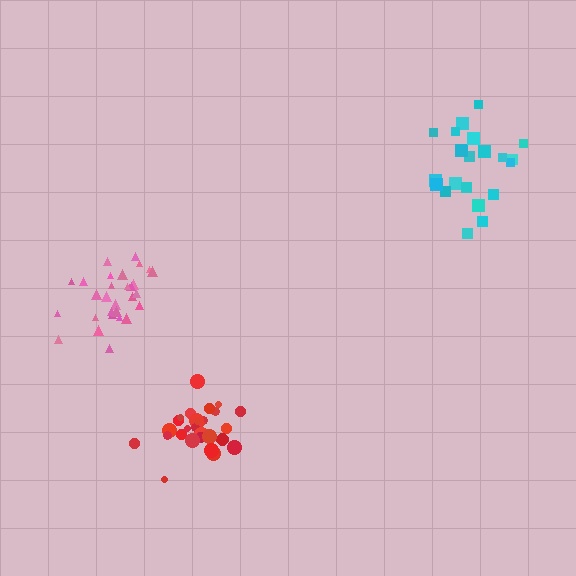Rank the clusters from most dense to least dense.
red, pink, cyan.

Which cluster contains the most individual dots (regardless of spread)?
Pink (30).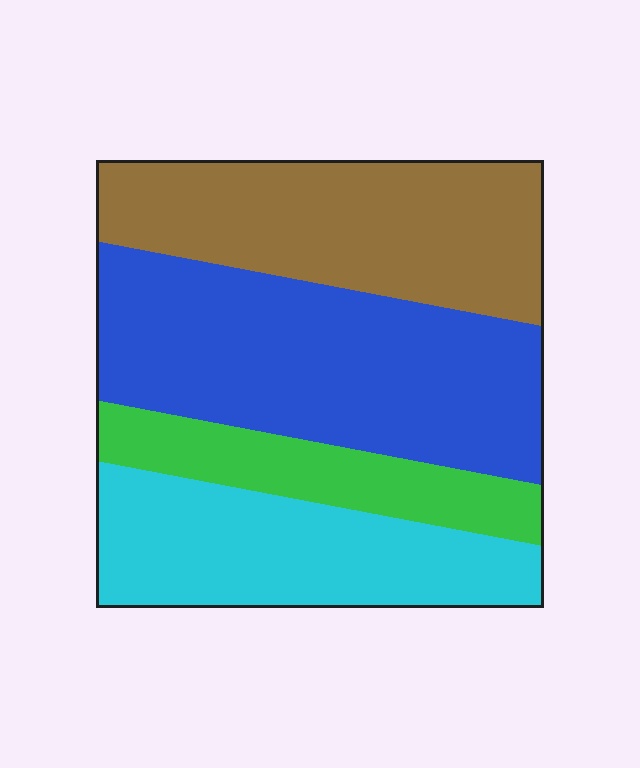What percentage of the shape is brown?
Brown takes up between a sixth and a third of the shape.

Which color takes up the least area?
Green, at roughly 15%.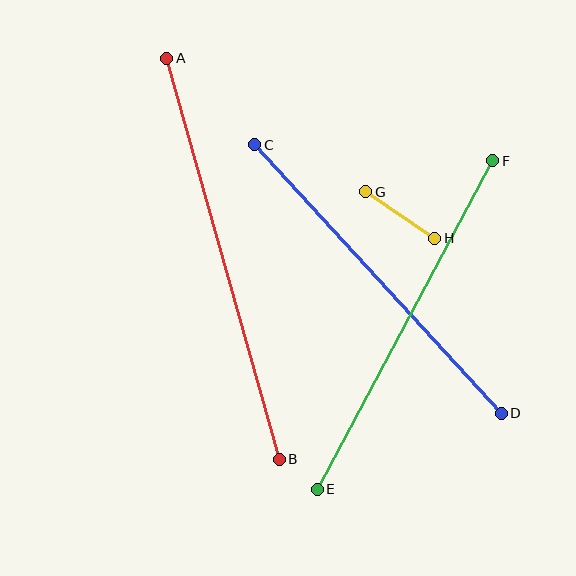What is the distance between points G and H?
The distance is approximately 83 pixels.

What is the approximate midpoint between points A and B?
The midpoint is at approximately (223, 259) pixels.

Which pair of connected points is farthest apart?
Points A and B are farthest apart.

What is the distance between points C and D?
The distance is approximately 365 pixels.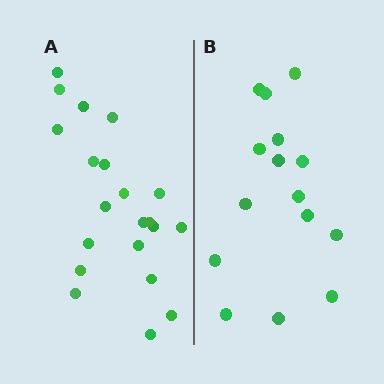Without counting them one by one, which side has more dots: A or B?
Region A (the left region) has more dots.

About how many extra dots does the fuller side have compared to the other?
Region A has about 6 more dots than region B.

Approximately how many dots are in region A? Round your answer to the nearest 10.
About 20 dots. (The exact count is 21, which rounds to 20.)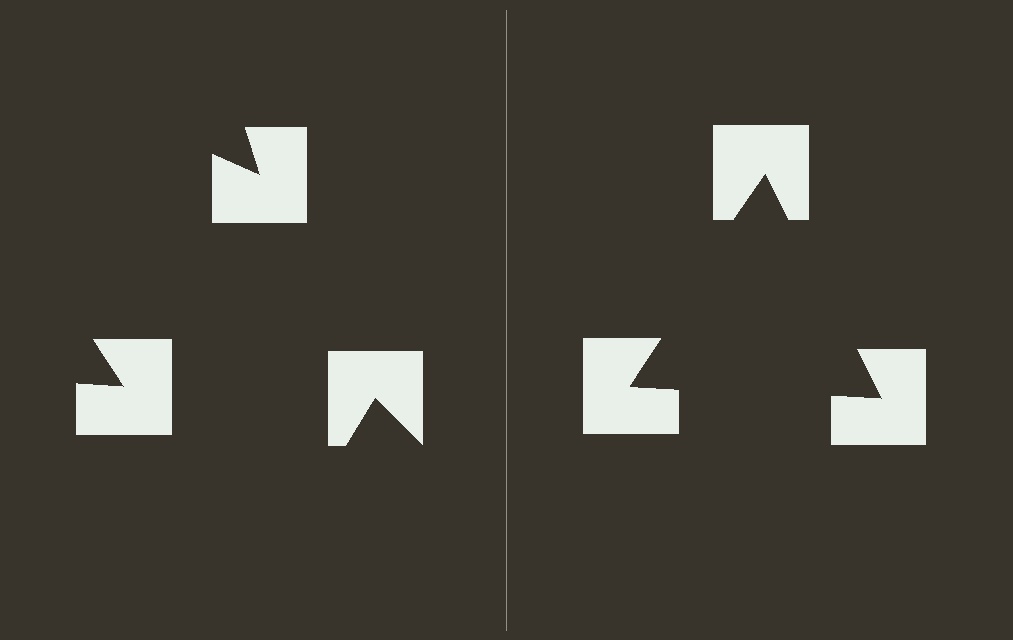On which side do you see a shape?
An illusory triangle appears on the right side. On the left side the wedge cuts are rotated, so no coherent shape forms.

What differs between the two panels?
The notched squares are positioned identically on both sides; only the wedge orientations differ. On the right they align to a triangle; on the left they are misaligned.